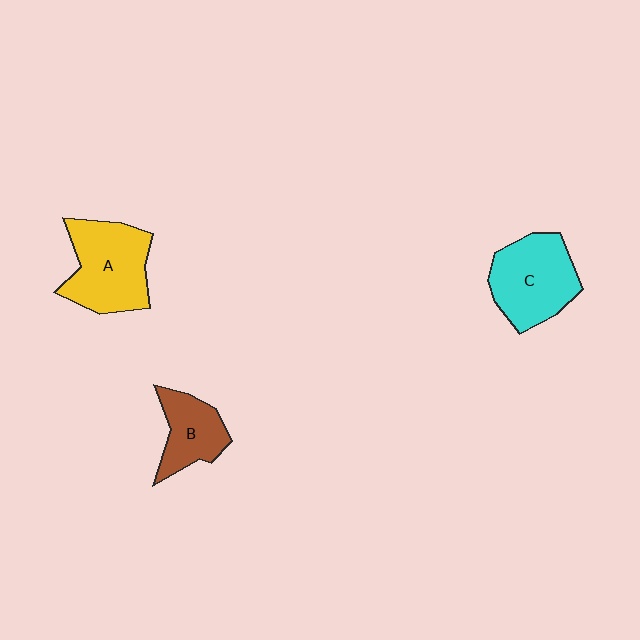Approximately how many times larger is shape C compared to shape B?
Approximately 1.5 times.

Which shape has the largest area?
Shape A (yellow).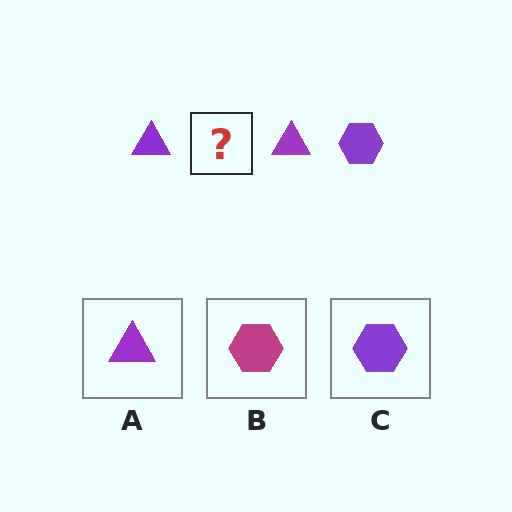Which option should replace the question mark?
Option C.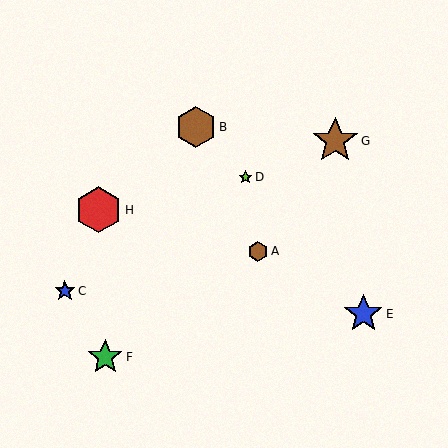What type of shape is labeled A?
Shape A is a brown hexagon.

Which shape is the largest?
The brown star (labeled G) is the largest.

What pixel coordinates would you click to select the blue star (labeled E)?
Click at (363, 314) to select the blue star E.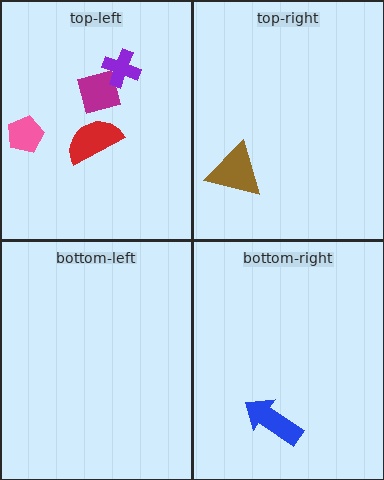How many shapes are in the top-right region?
1.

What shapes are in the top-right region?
The brown triangle.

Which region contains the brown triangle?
The top-right region.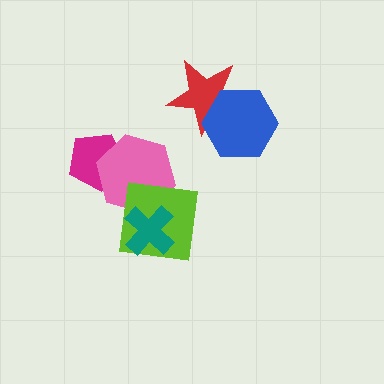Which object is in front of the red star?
The blue hexagon is in front of the red star.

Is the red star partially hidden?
Yes, it is partially covered by another shape.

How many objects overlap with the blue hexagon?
1 object overlaps with the blue hexagon.